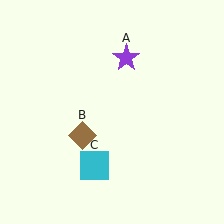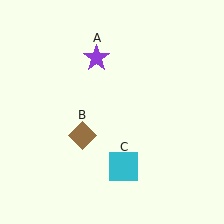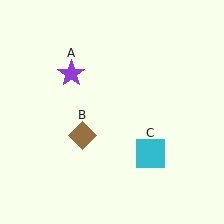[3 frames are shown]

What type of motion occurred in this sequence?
The purple star (object A), cyan square (object C) rotated counterclockwise around the center of the scene.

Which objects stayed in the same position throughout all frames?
Brown diamond (object B) remained stationary.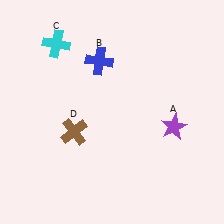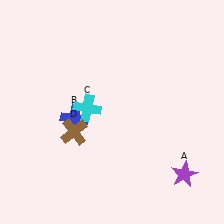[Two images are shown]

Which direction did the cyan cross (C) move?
The cyan cross (C) moved down.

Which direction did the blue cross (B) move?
The blue cross (B) moved down.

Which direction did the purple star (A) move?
The purple star (A) moved down.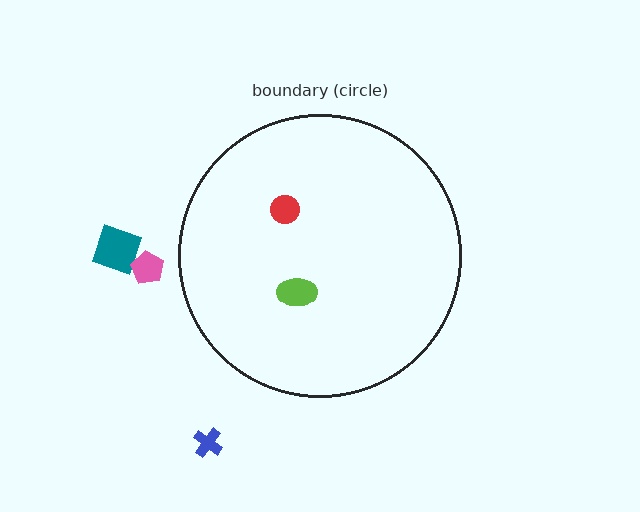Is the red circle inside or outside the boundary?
Inside.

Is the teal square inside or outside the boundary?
Outside.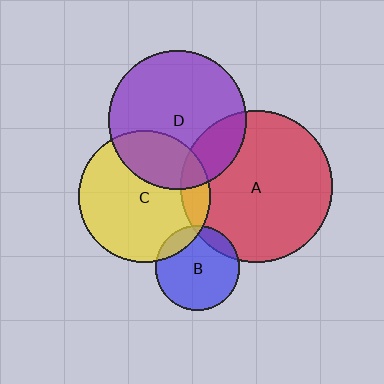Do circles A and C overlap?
Yes.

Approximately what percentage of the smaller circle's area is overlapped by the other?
Approximately 15%.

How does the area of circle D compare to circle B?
Approximately 2.7 times.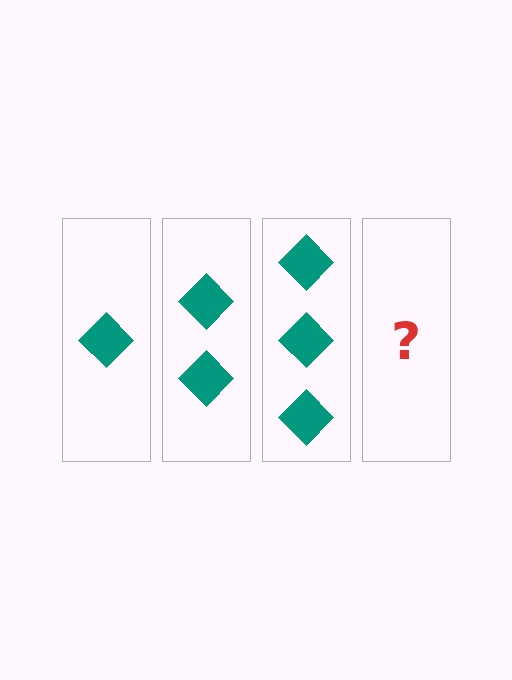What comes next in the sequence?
The next element should be 4 diamonds.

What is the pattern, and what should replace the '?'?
The pattern is that each step adds one more diamond. The '?' should be 4 diamonds.